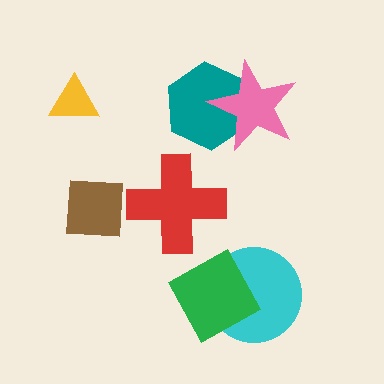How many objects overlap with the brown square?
0 objects overlap with the brown square.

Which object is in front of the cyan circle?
The green diamond is in front of the cyan circle.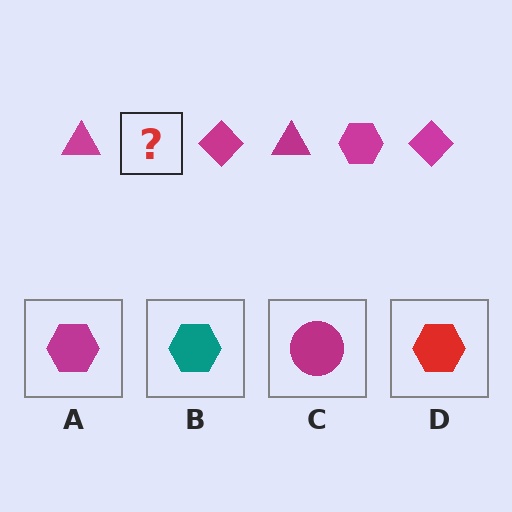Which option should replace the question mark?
Option A.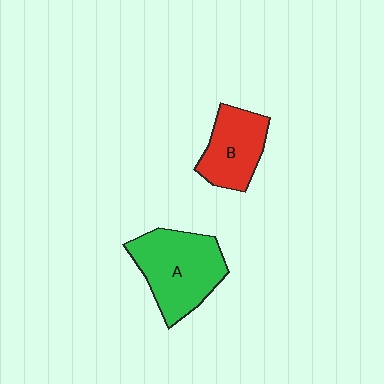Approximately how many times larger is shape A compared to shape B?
Approximately 1.5 times.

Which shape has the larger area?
Shape A (green).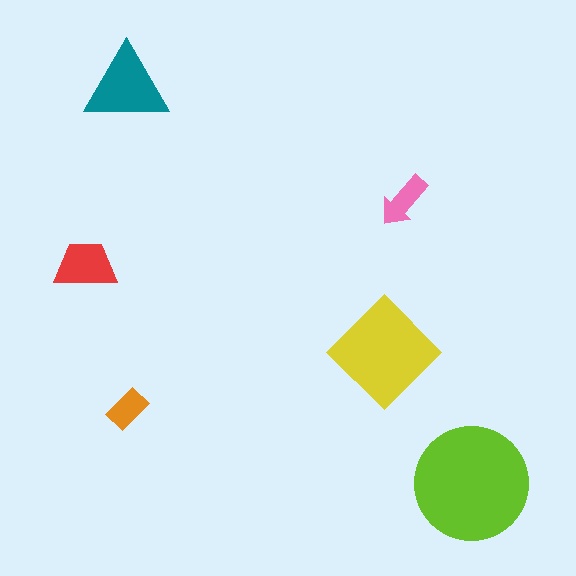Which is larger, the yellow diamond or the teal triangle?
The yellow diamond.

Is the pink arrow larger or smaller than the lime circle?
Smaller.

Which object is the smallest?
The orange rectangle.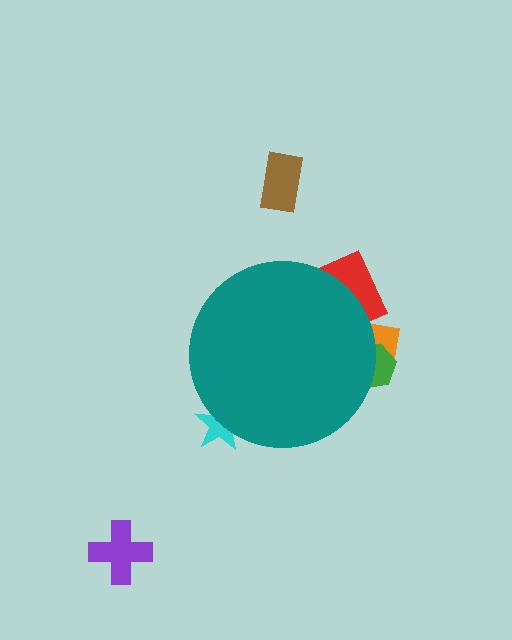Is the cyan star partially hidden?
Yes, the cyan star is partially hidden behind the teal circle.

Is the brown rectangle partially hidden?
No, the brown rectangle is fully visible.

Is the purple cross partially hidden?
No, the purple cross is fully visible.